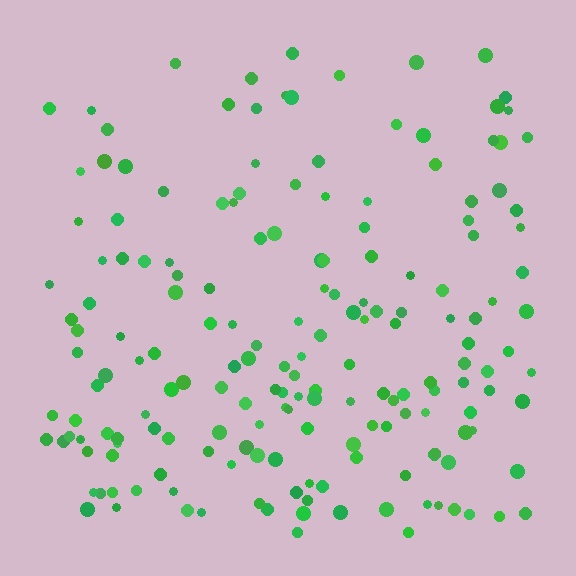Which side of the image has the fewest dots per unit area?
The top.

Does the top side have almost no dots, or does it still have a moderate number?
Still a moderate number, just noticeably fewer than the bottom.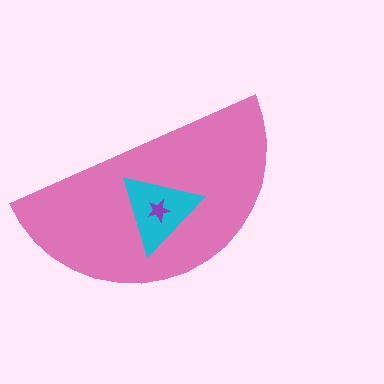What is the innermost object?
The purple star.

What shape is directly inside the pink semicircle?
The cyan triangle.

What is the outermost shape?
The pink semicircle.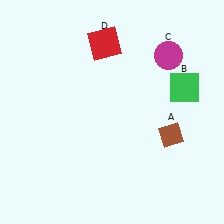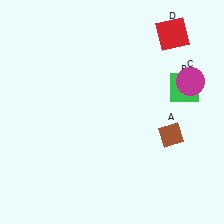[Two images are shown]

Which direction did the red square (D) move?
The red square (D) moved right.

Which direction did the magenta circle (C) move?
The magenta circle (C) moved down.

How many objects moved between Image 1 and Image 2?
2 objects moved between the two images.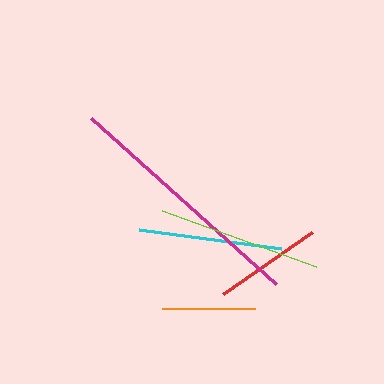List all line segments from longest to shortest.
From longest to shortest: magenta, lime, cyan, red, orange.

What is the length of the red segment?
The red segment is approximately 109 pixels long.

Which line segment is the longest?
The magenta line is the longest at approximately 249 pixels.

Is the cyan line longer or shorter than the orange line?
The cyan line is longer than the orange line.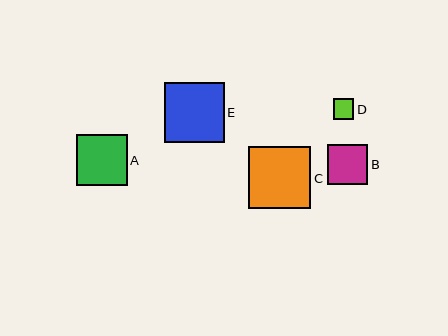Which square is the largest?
Square C is the largest with a size of approximately 62 pixels.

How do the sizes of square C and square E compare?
Square C and square E are approximately the same size.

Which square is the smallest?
Square D is the smallest with a size of approximately 20 pixels.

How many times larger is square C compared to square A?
Square C is approximately 1.2 times the size of square A.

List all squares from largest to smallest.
From largest to smallest: C, E, A, B, D.